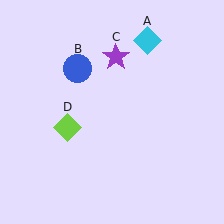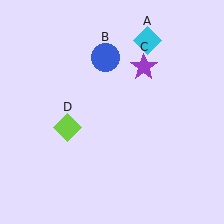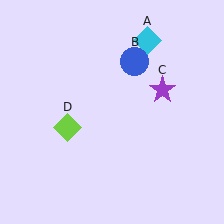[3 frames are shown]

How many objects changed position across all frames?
2 objects changed position: blue circle (object B), purple star (object C).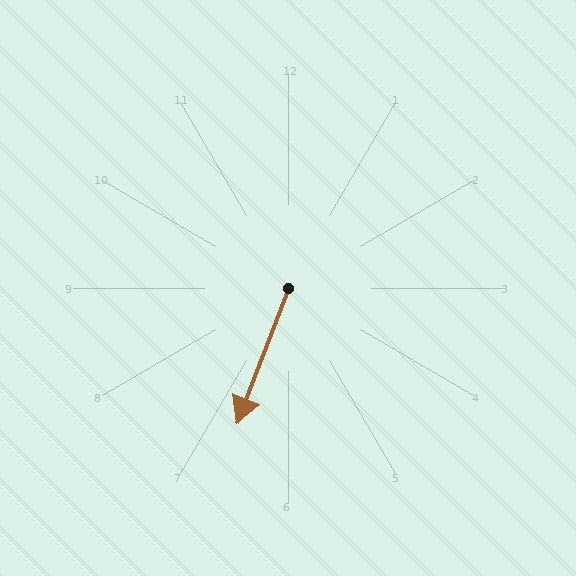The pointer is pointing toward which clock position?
Roughly 7 o'clock.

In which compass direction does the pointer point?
South.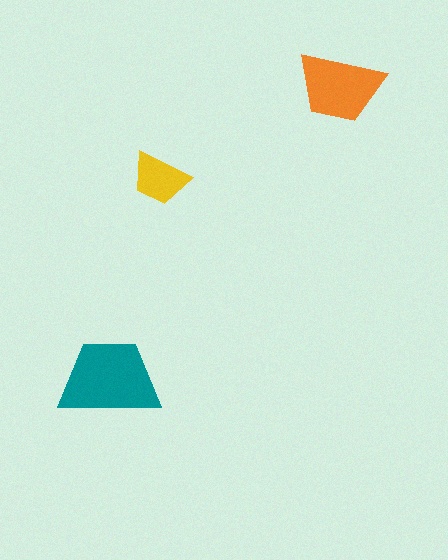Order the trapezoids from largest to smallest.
the teal one, the orange one, the yellow one.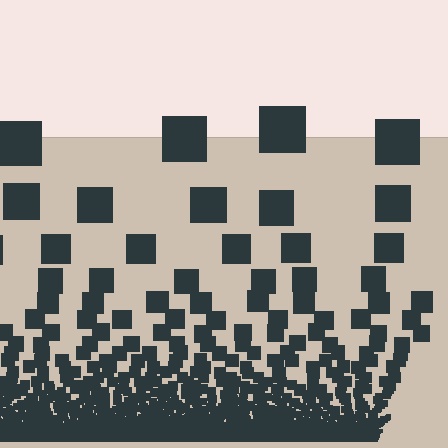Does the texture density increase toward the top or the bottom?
Density increases toward the bottom.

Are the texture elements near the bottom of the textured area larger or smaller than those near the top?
Smaller. The gradient is inverted — elements near the bottom are smaller and denser.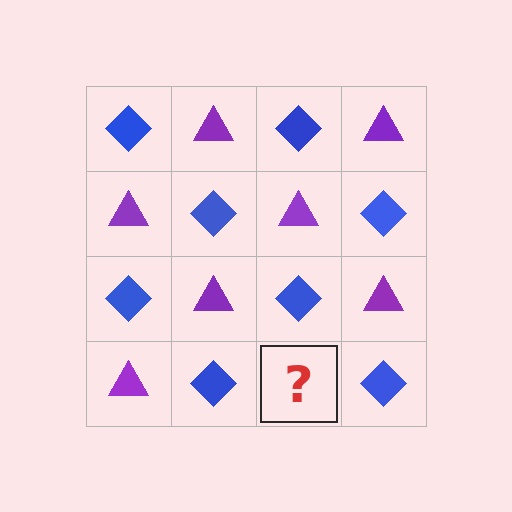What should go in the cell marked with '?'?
The missing cell should contain a purple triangle.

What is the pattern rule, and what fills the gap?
The rule is that it alternates blue diamond and purple triangle in a checkerboard pattern. The gap should be filled with a purple triangle.